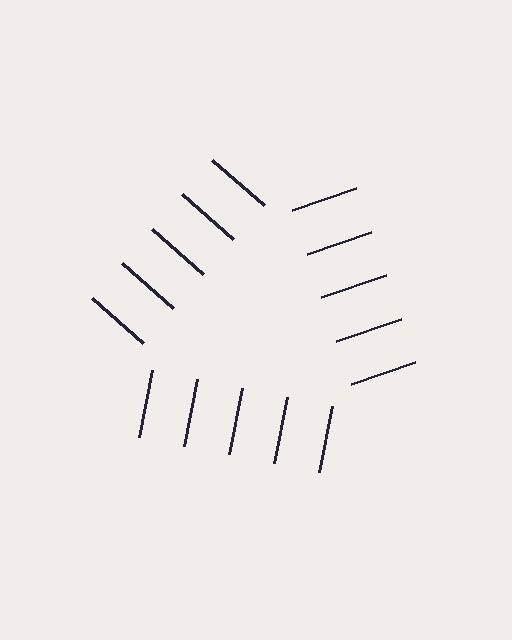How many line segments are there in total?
15 — 5 along each of the 3 edges.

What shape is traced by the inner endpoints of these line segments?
An illusory triangle — the line segments terminate on its edges but no continuous stroke is drawn.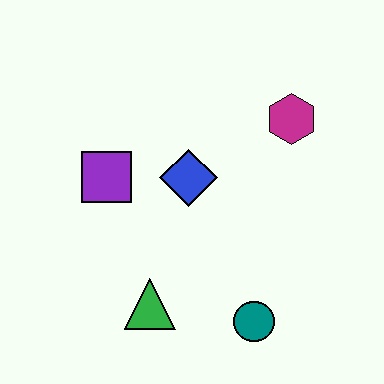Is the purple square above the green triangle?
Yes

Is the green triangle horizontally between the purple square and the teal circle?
Yes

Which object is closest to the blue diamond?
The purple square is closest to the blue diamond.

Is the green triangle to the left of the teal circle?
Yes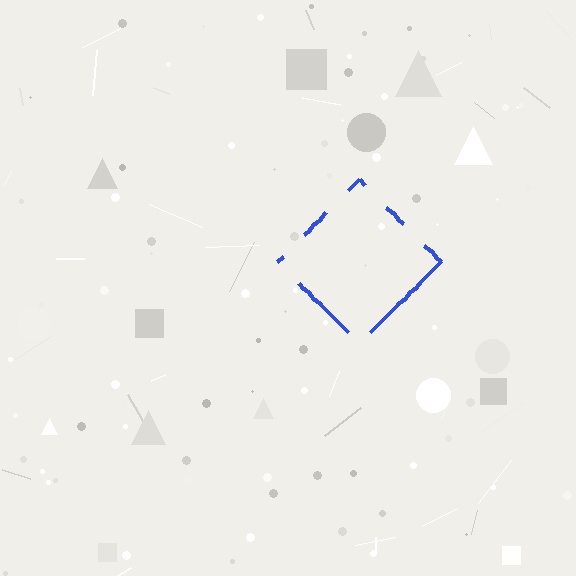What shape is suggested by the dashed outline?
The dashed outline suggests a diamond.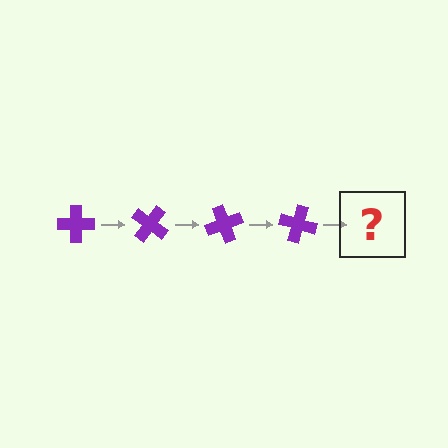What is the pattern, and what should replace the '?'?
The pattern is that the cross rotates 35 degrees each step. The '?' should be a purple cross rotated 140 degrees.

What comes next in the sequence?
The next element should be a purple cross rotated 140 degrees.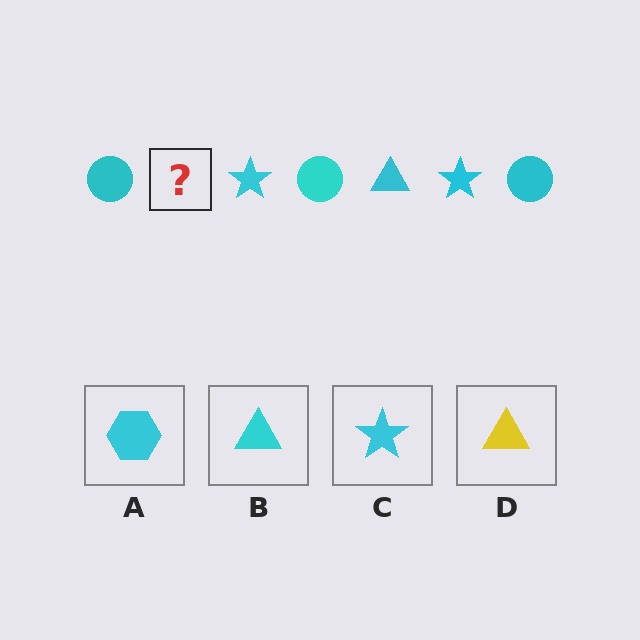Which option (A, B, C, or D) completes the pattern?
B.